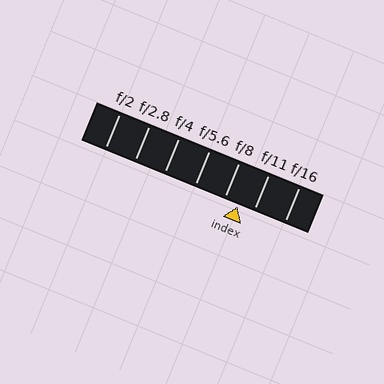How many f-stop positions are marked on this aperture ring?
There are 7 f-stop positions marked.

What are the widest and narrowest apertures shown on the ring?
The widest aperture shown is f/2 and the narrowest is f/16.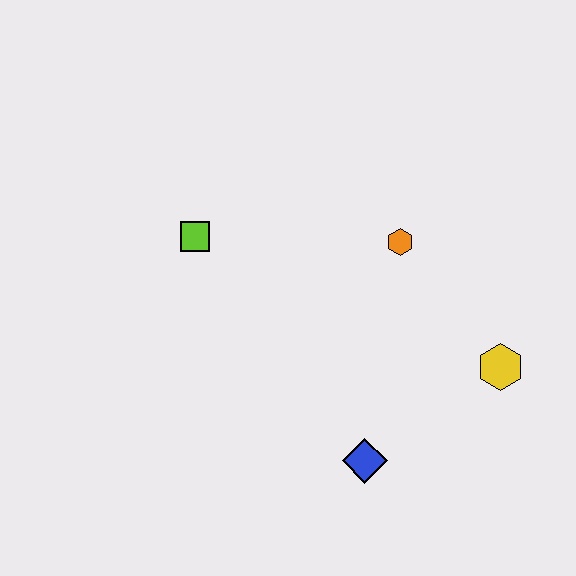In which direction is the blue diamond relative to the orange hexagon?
The blue diamond is below the orange hexagon.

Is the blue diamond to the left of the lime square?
No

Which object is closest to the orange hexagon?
The yellow hexagon is closest to the orange hexagon.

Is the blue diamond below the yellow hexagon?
Yes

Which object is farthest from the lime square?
The yellow hexagon is farthest from the lime square.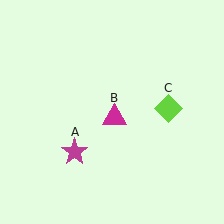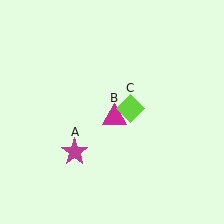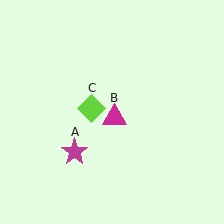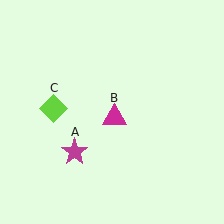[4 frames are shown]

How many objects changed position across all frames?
1 object changed position: lime diamond (object C).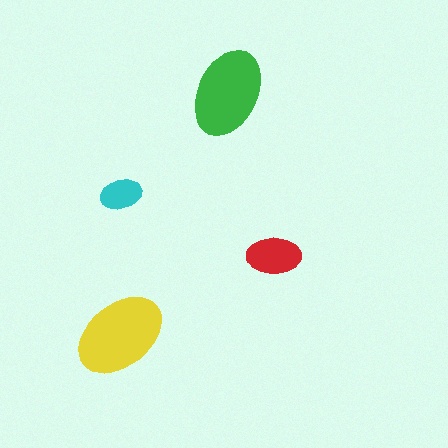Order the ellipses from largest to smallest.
the yellow one, the green one, the red one, the cyan one.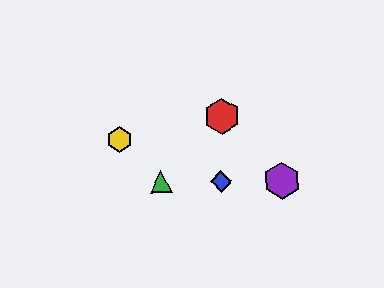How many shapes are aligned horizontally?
3 shapes (the blue diamond, the green triangle, the purple hexagon) are aligned horizontally.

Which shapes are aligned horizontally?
The blue diamond, the green triangle, the purple hexagon are aligned horizontally.